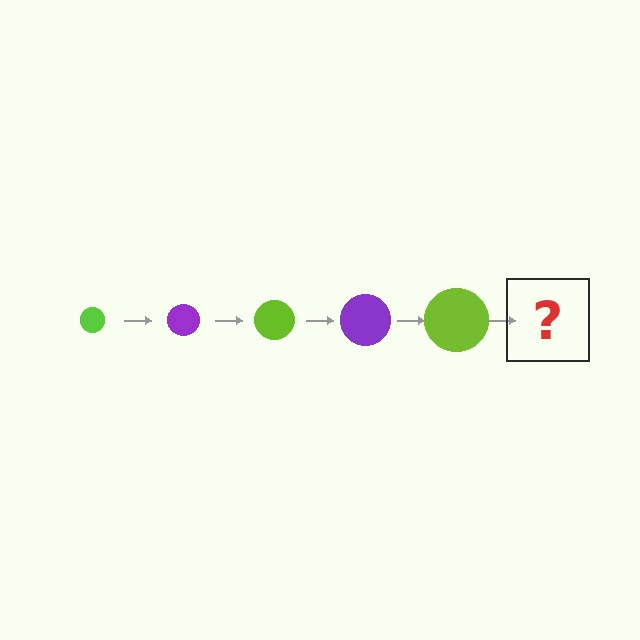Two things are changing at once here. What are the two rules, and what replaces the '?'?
The two rules are that the circle grows larger each step and the color cycles through lime and purple. The '?' should be a purple circle, larger than the previous one.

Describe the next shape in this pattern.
It should be a purple circle, larger than the previous one.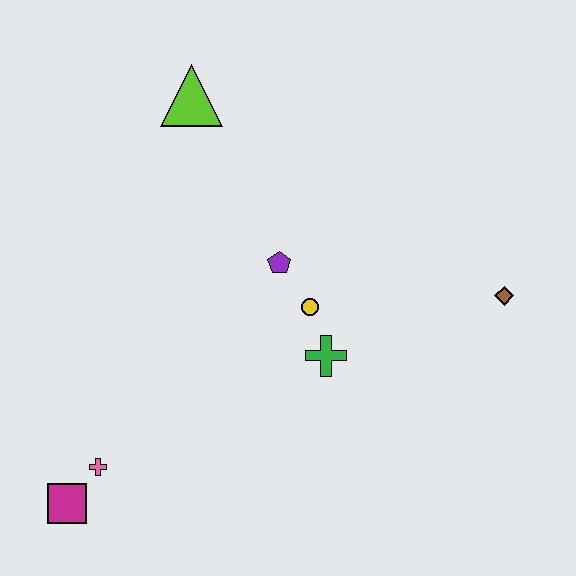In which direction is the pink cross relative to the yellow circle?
The pink cross is to the left of the yellow circle.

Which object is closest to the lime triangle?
The purple pentagon is closest to the lime triangle.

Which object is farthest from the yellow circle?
The magenta square is farthest from the yellow circle.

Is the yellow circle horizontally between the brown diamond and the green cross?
No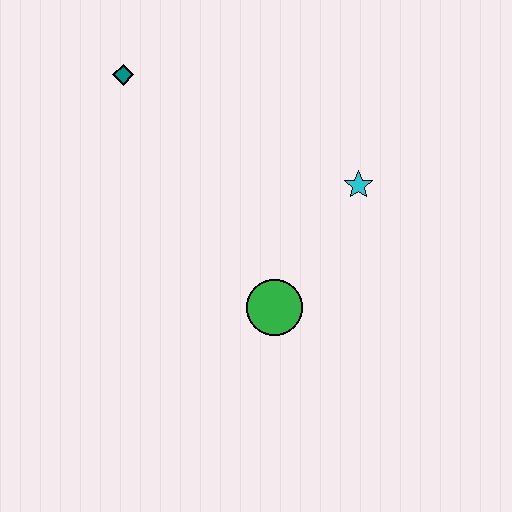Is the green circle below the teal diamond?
Yes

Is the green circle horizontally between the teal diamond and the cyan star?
Yes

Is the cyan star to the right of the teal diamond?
Yes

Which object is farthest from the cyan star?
The teal diamond is farthest from the cyan star.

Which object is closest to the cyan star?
The green circle is closest to the cyan star.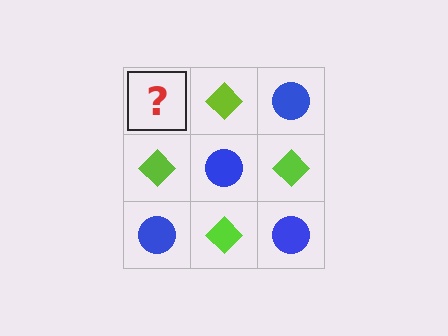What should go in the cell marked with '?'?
The missing cell should contain a blue circle.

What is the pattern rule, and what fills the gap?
The rule is that it alternates blue circle and lime diamond in a checkerboard pattern. The gap should be filled with a blue circle.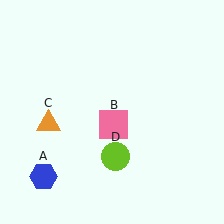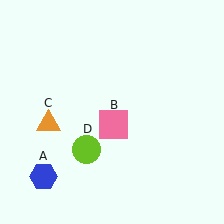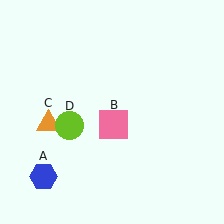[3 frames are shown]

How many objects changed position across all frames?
1 object changed position: lime circle (object D).